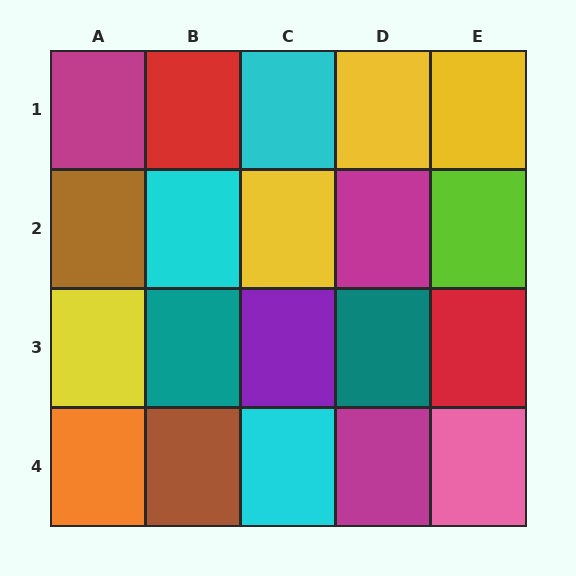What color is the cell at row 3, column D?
Teal.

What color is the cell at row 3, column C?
Purple.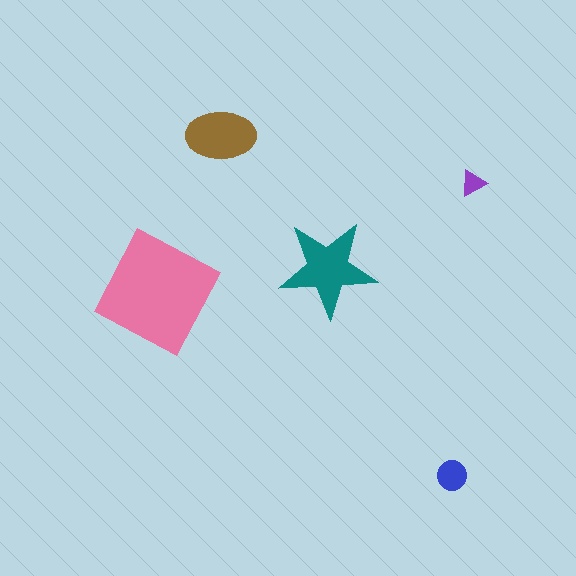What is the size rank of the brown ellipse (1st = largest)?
3rd.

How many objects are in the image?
There are 5 objects in the image.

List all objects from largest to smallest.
The pink square, the teal star, the brown ellipse, the blue circle, the purple triangle.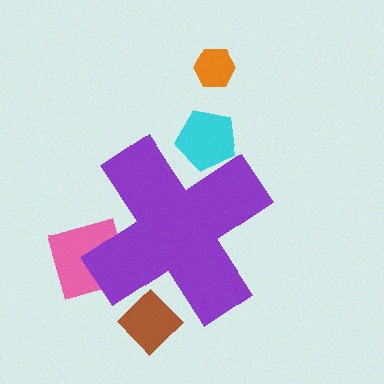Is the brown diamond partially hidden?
Yes, the brown diamond is partially hidden behind the purple cross.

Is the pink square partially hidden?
Yes, the pink square is partially hidden behind the purple cross.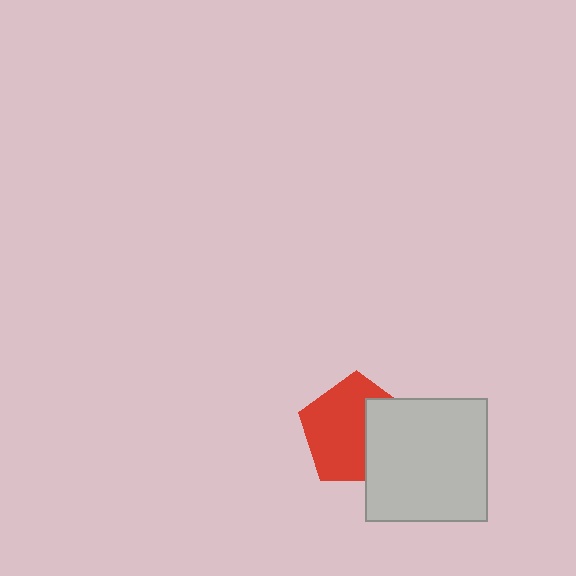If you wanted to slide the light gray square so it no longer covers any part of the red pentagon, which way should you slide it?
Slide it right — that is the most direct way to separate the two shapes.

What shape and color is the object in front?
The object in front is a light gray square.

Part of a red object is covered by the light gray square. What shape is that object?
It is a pentagon.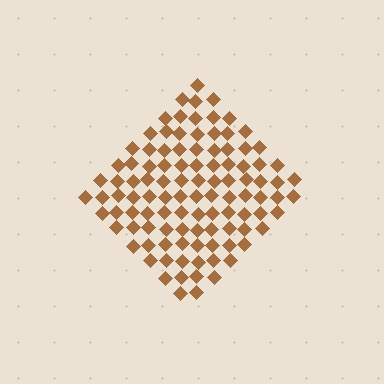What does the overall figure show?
The overall figure shows a diamond.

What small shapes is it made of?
It is made of small diamonds.